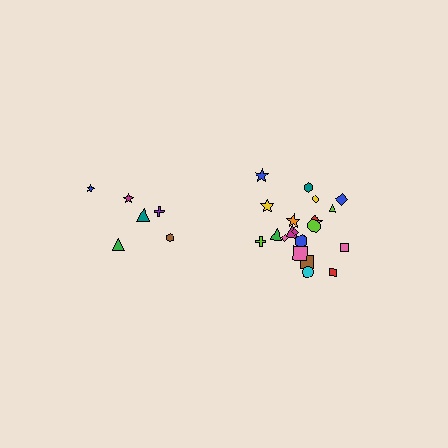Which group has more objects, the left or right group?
The right group.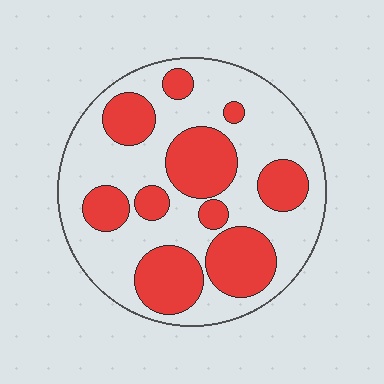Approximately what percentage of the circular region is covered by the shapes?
Approximately 35%.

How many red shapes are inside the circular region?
10.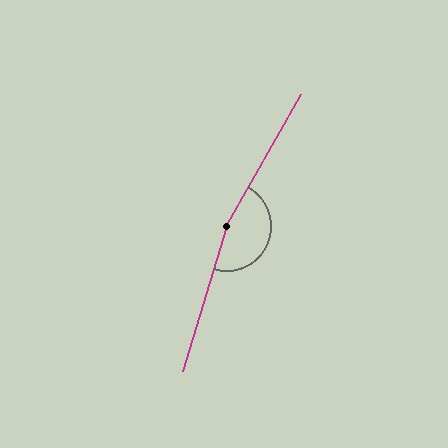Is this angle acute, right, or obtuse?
It is obtuse.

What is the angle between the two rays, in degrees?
Approximately 168 degrees.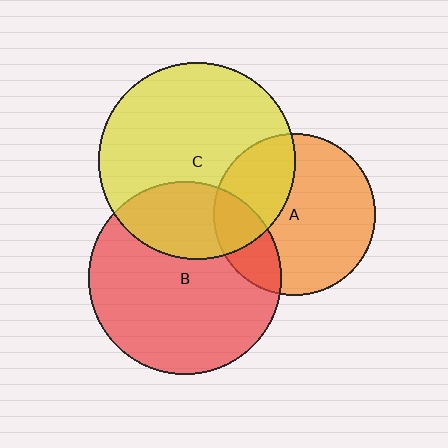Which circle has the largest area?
Circle C (yellow).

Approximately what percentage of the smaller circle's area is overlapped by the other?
Approximately 30%.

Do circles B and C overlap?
Yes.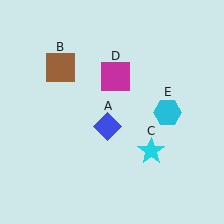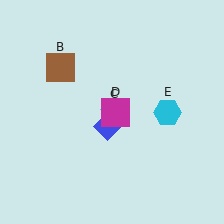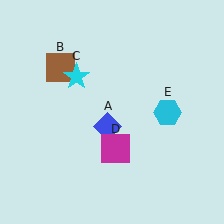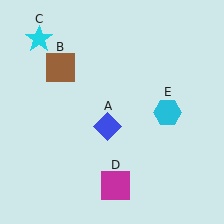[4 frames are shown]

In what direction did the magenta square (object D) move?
The magenta square (object D) moved down.